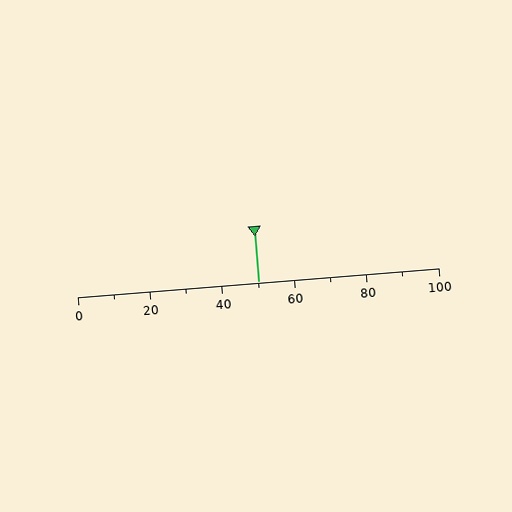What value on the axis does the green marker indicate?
The marker indicates approximately 50.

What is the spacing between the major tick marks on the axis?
The major ticks are spaced 20 apart.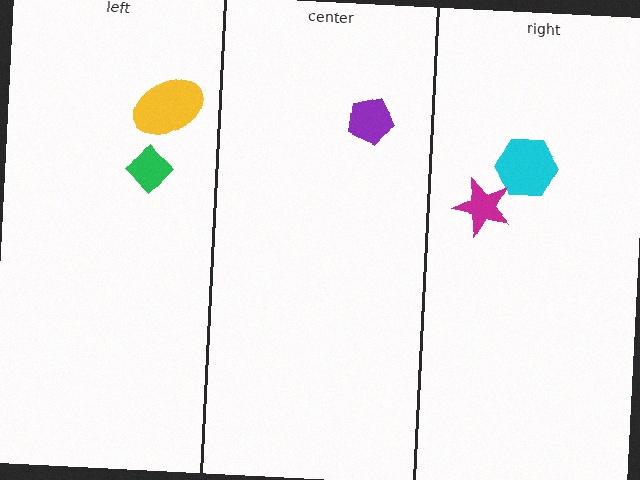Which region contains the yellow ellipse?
The left region.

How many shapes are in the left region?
2.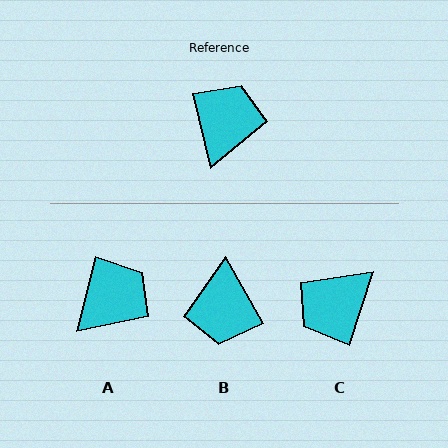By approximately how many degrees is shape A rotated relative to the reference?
Approximately 27 degrees clockwise.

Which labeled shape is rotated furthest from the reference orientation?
B, about 164 degrees away.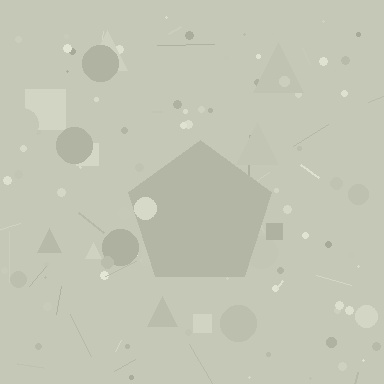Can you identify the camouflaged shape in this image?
The camouflaged shape is a pentagon.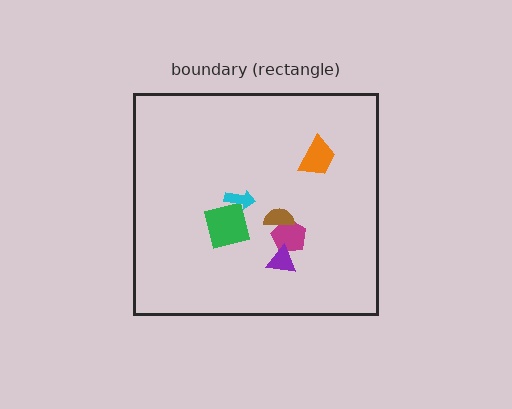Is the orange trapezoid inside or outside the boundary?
Inside.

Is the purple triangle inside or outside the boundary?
Inside.